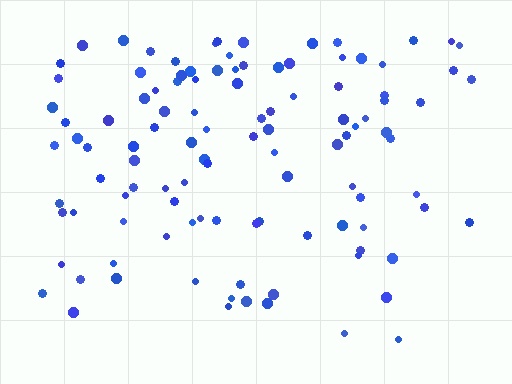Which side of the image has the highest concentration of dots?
The top.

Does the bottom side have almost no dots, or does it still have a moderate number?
Still a moderate number, just noticeably fewer than the top.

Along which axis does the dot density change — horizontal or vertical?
Vertical.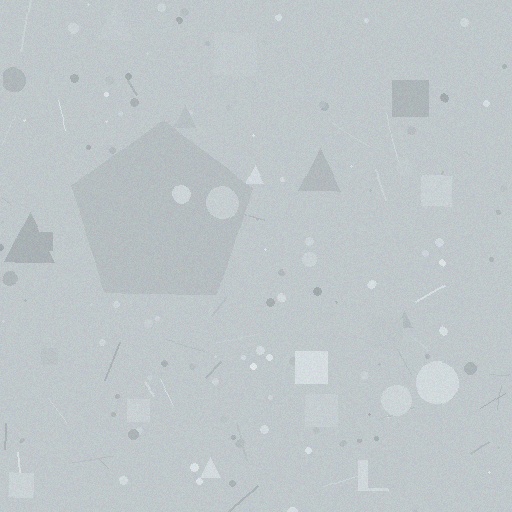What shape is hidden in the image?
A pentagon is hidden in the image.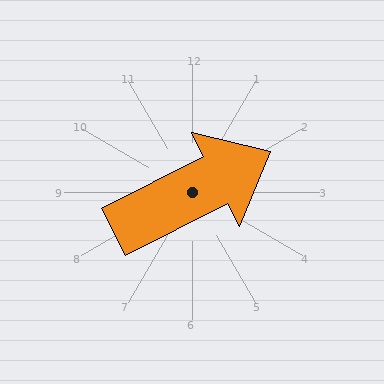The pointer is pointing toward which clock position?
Roughly 2 o'clock.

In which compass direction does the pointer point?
Northeast.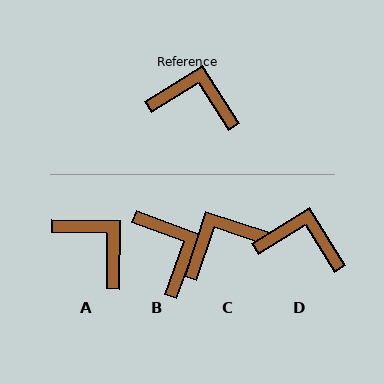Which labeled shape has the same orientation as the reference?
D.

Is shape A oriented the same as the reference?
No, it is off by about 32 degrees.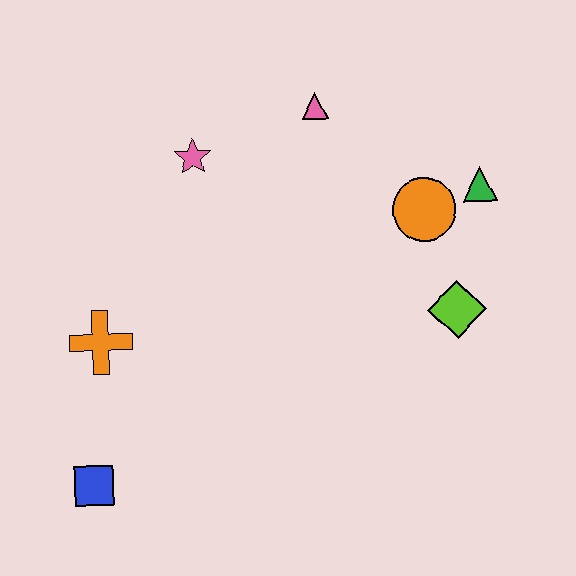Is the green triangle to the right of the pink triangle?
Yes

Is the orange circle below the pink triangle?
Yes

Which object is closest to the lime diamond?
The orange circle is closest to the lime diamond.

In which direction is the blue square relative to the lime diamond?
The blue square is to the left of the lime diamond.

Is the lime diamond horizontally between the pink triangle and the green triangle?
Yes